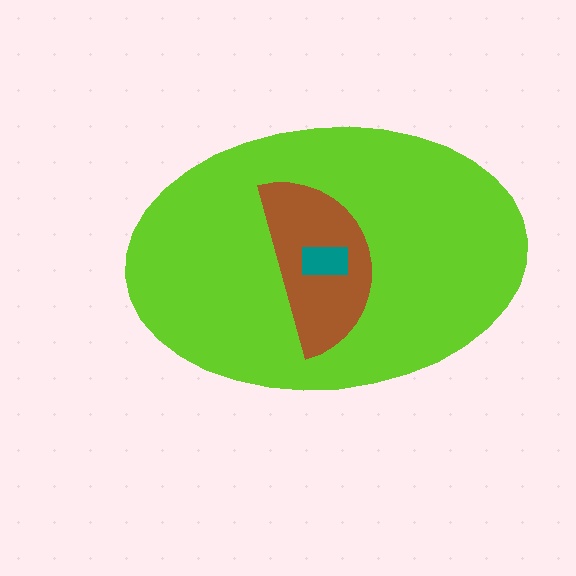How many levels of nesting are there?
3.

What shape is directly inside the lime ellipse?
The brown semicircle.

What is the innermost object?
The teal rectangle.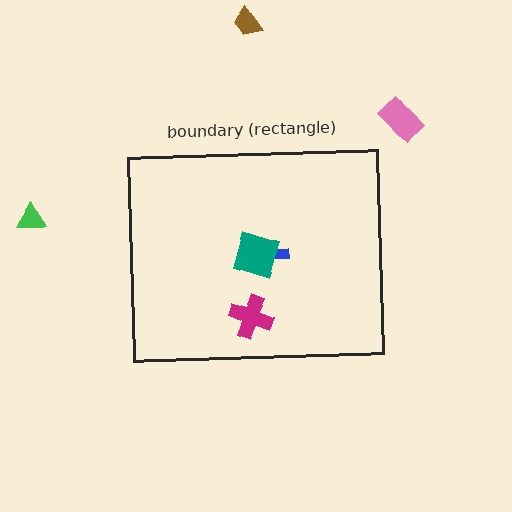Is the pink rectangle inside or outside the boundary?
Outside.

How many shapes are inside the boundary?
3 inside, 3 outside.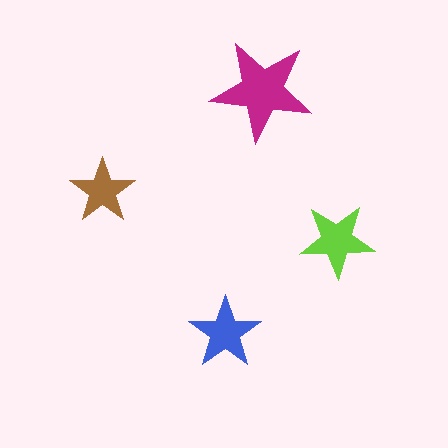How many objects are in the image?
There are 4 objects in the image.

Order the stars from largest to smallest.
the magenta one, the lime one, the blue one, the brown one.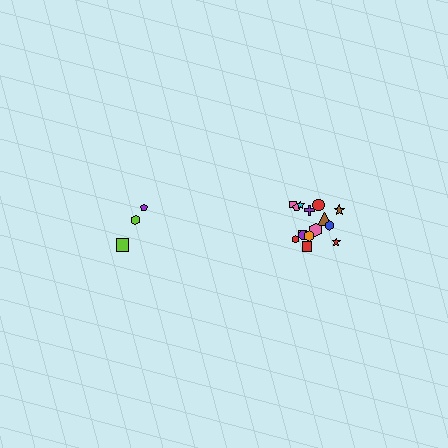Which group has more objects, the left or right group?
The right group.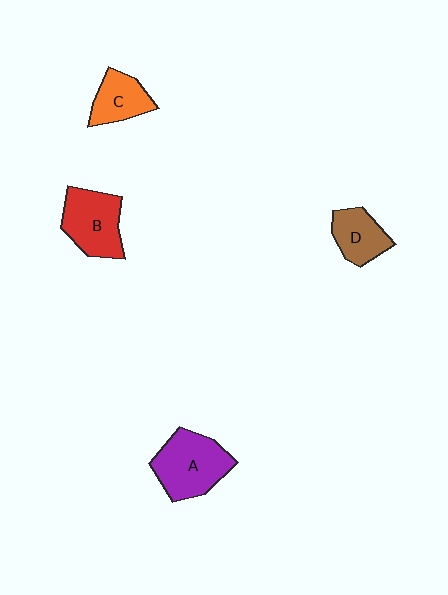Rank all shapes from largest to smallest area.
From largest to smallest: A (purple), B (red), C (orange), D (brown).